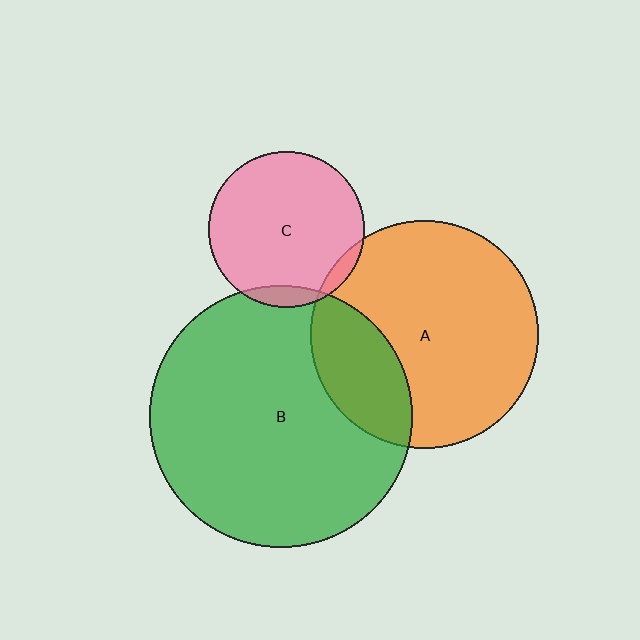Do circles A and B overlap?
Yes.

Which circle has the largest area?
Circle B (green).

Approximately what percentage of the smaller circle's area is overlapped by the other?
Approximately 25%.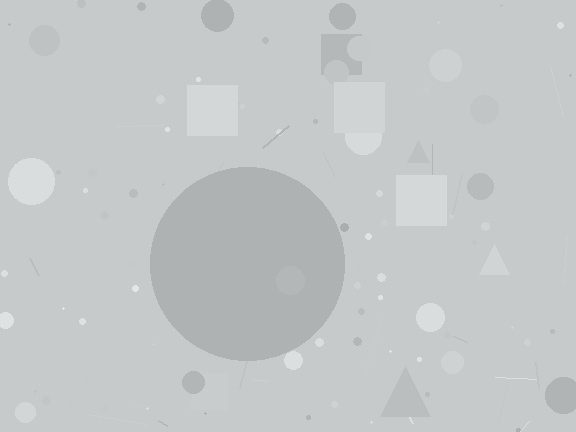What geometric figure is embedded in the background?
A circle is embedded in the background.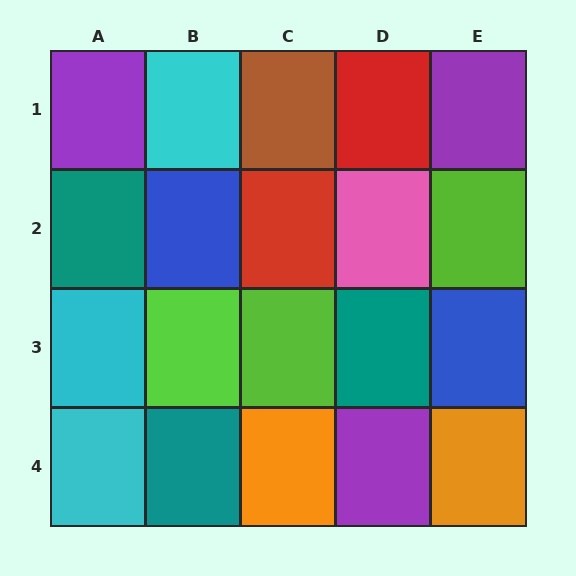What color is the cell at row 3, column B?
Lime.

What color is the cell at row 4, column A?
Cyan.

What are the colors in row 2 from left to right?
Teal, blue, red, pink, lime.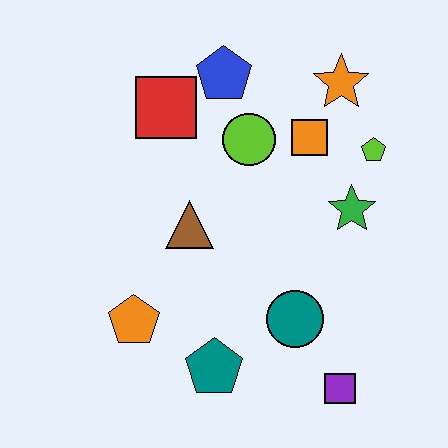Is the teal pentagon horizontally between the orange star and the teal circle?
No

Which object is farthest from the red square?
The purple square is farthest from the red square.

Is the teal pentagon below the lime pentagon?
Yes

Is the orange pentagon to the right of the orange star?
No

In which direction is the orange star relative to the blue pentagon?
The orange star is to the right of the blue pentagon.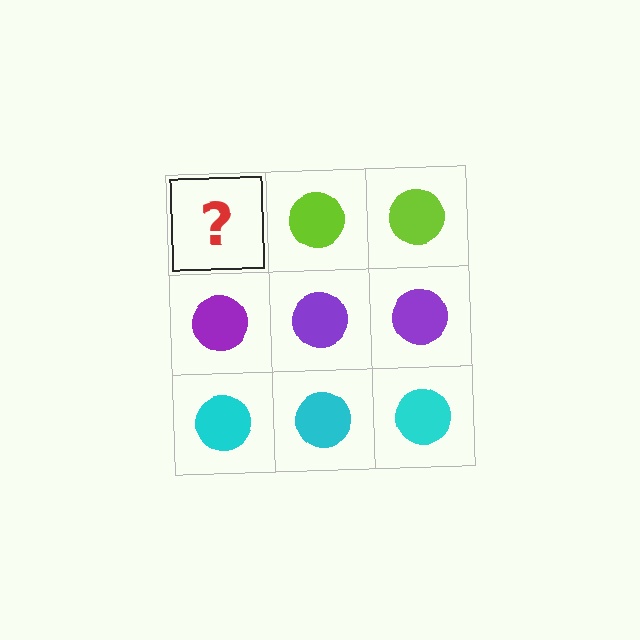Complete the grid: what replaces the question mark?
The question mark should be replaced with a lime circle.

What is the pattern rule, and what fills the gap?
The rule is that each row has a consistent color. The gap should be filled with a lime circle.